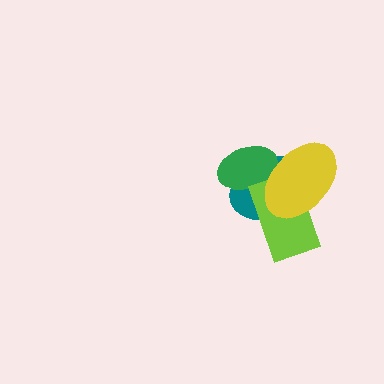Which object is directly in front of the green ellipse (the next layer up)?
The lime rectangle is directly in front of the green ellipse.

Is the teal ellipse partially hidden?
Yes, it is partially covered by another shape.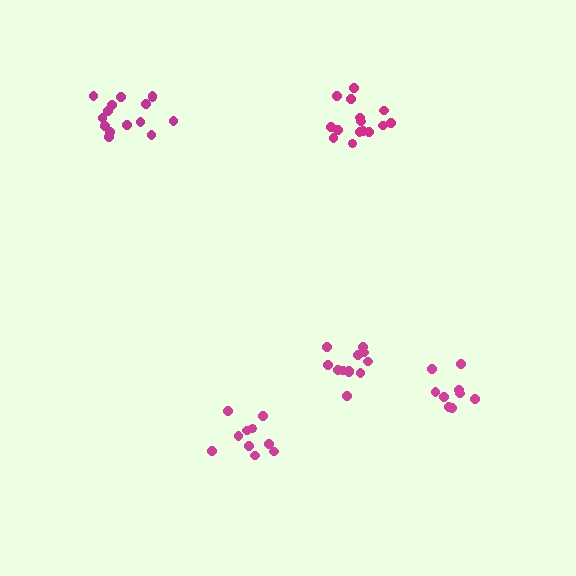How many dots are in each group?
Group 1: 12 dots, Group 2: 15 dots, Group 3: 10 dots, Group 4: 9 dots, Group 5: 15 dots (61 total).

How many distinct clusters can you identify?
There are 5 distinct clusters.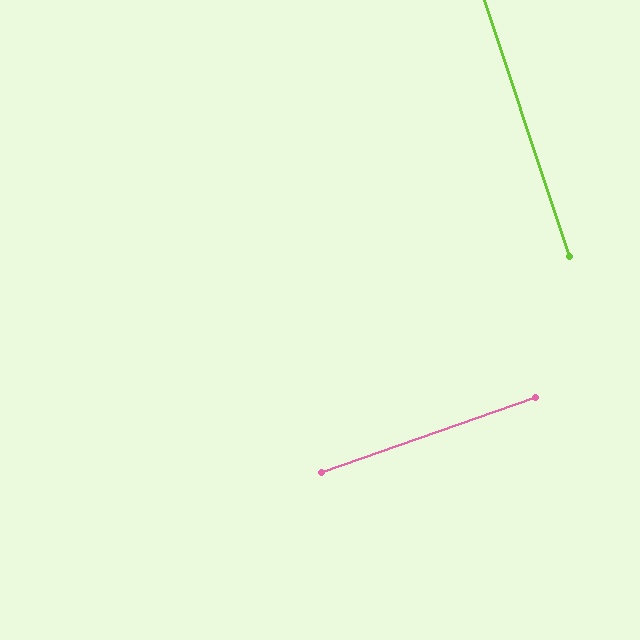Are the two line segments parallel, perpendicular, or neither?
Perpendicular — they meet at approximately 89°.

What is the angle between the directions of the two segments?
Approximately 89 degrees.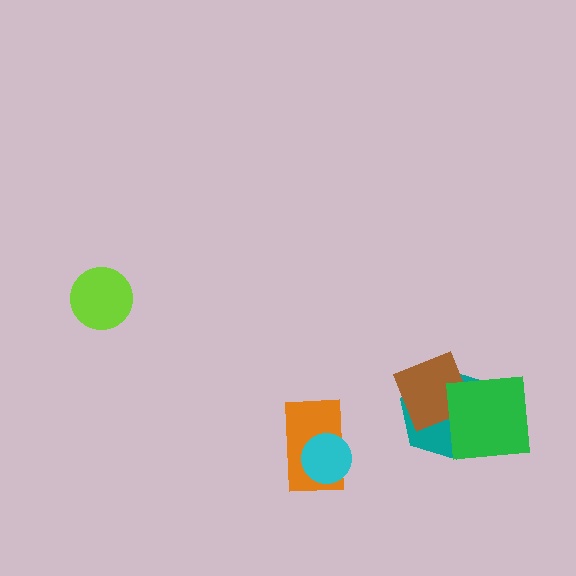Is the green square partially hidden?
No, no other shape covers it.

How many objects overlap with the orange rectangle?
1 object overlaps with the orange rectangle.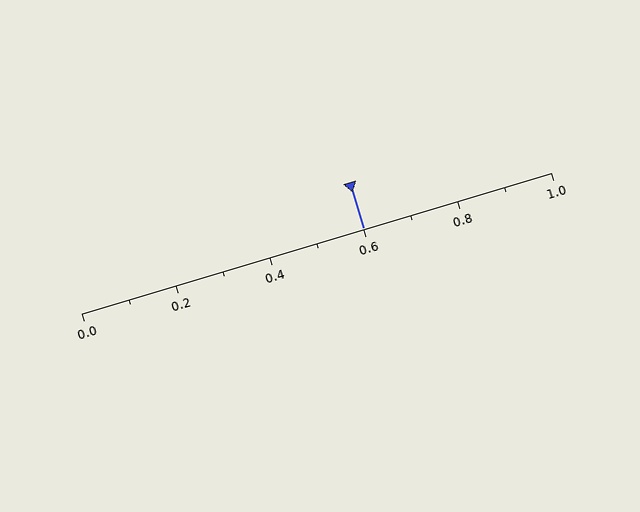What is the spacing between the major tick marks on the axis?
The major ticks are spaced 0.2 apart.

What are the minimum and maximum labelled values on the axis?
The axis runs from 0.0 to 1.0.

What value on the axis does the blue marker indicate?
The marker indicates approximately 0.6.